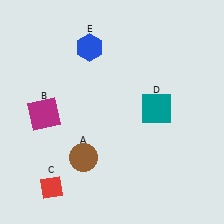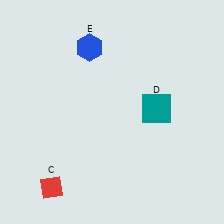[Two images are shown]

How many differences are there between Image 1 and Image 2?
There are 2 differences between the two images.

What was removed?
The magenta square (B), the brown circle (A) were removed in Image 2.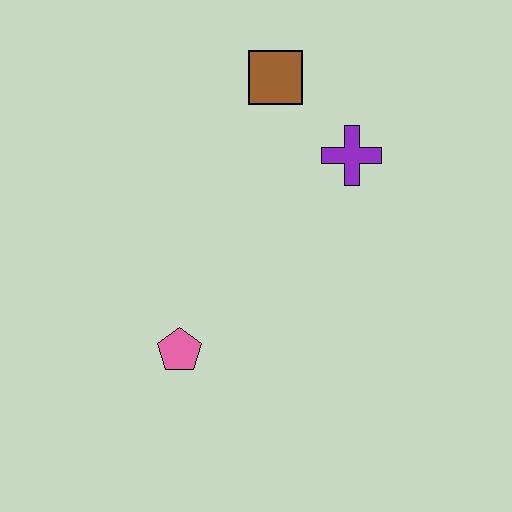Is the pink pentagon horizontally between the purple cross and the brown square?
No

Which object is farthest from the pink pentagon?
The brown square is farthest from the pink pentagon.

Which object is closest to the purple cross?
The brown square is closest to the purple cross.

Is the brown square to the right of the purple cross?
No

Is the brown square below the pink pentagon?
No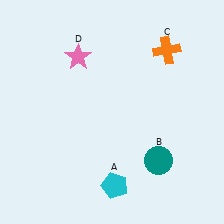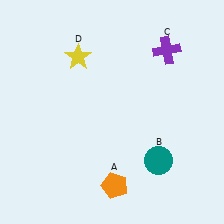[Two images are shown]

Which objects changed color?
A changed from cyan to orange. C changed from orange to purple. D changed from pink to yellow.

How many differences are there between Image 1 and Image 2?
There are 3 differences between the two images.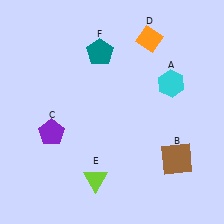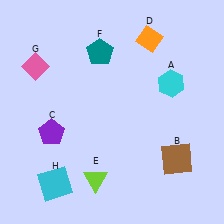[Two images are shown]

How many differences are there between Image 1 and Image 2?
There are 2 differences between the two images.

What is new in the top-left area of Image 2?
A pink diamond (G) was added in the top-left area of Image 2.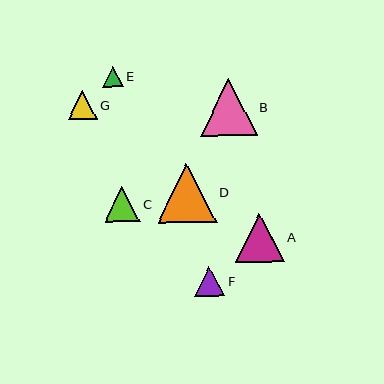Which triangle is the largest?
Triangle D is the largest with a size of approximately 59 pixels.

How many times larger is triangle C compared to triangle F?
Triangle C is approximately 1.2 times the size of triangle F.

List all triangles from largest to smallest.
From largest to smallest: D, B, A, C, F, G, E.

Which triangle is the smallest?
Triangle E is the smallest with a size of approximately 20 pixels.